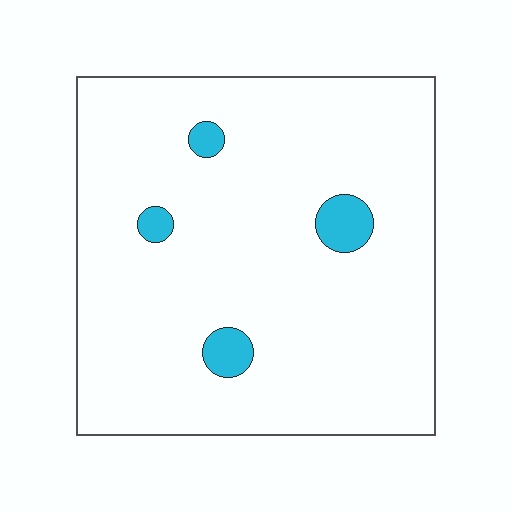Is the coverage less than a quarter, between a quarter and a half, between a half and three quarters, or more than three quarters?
Less than a quarter.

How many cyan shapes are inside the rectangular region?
4.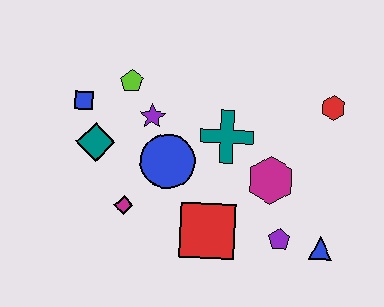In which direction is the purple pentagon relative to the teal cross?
The purple pentagon is below the teal cross.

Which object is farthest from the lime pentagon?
The blue triangle is farthest from the lime pentagon.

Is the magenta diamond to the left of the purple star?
Yes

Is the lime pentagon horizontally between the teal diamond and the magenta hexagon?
Yes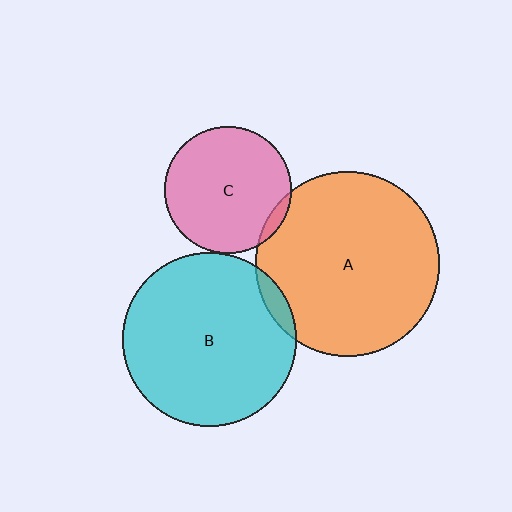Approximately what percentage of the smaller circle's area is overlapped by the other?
Approximately 5%.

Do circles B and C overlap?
Yes.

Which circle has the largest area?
Circle A (orange).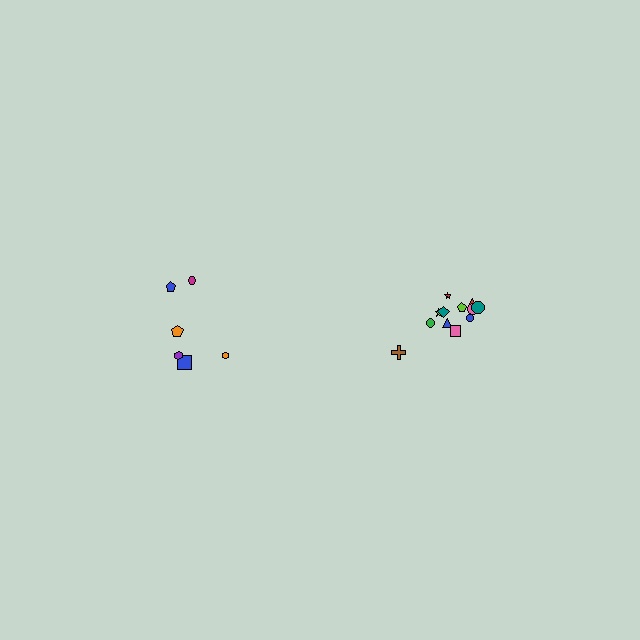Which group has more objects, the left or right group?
The right group.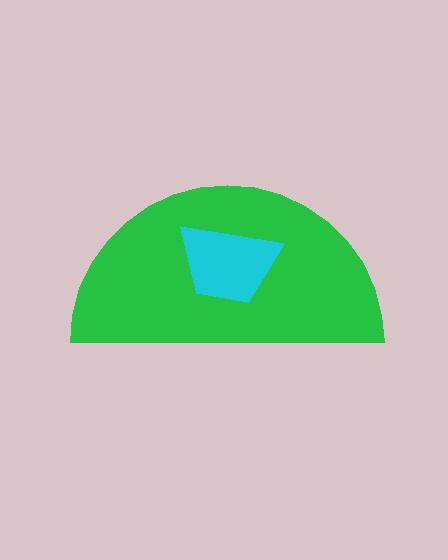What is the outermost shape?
The green semicircle.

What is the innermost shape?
The cyan trapezoid.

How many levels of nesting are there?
2.